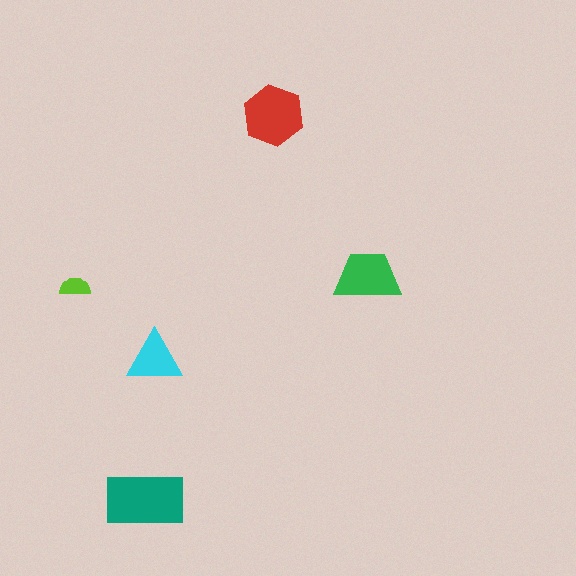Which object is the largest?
The teal rectangle.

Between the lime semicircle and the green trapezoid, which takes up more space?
The green trapezoid.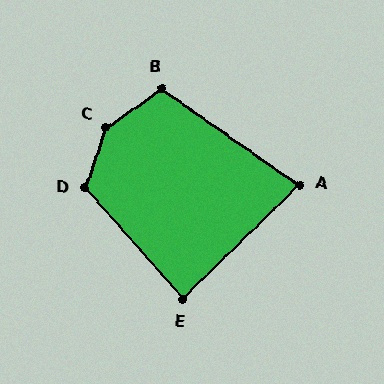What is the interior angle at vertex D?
Approximately 119 degrees (obtuse).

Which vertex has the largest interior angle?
C, at approximately 144 degrees.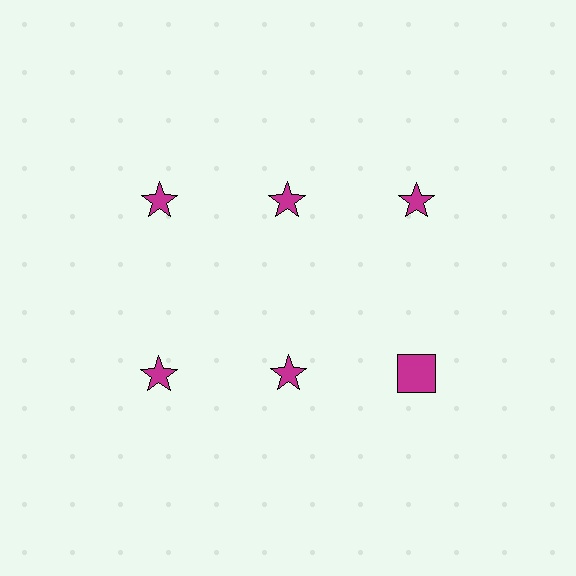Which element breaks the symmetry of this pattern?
The magenta square in the second row, center column breaks the symmetry. All other shapes are magenta stars.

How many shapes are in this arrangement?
There are 6 shapes arranged in a grid pattern.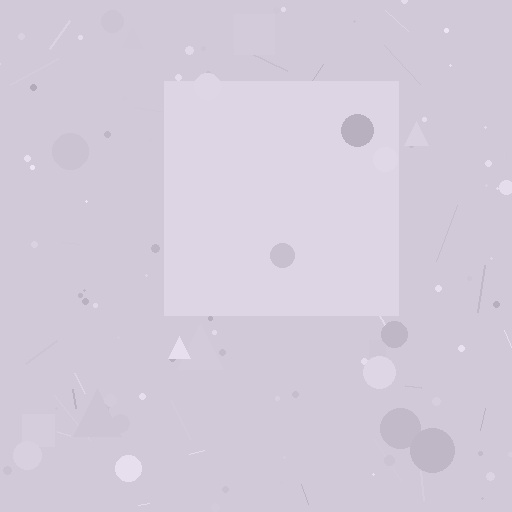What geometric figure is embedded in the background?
A square is embedded in the background.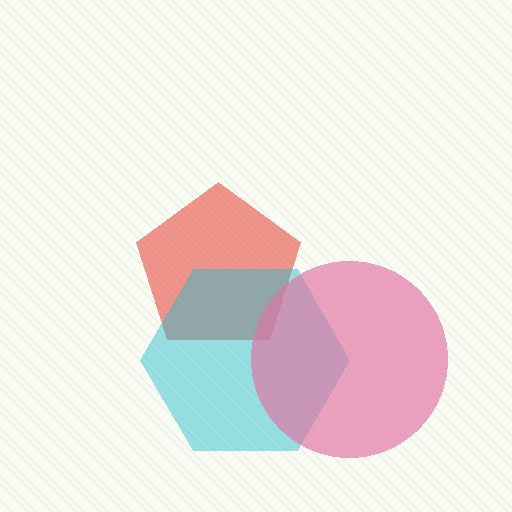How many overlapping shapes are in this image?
There are 3 overlapping shapes in the image.